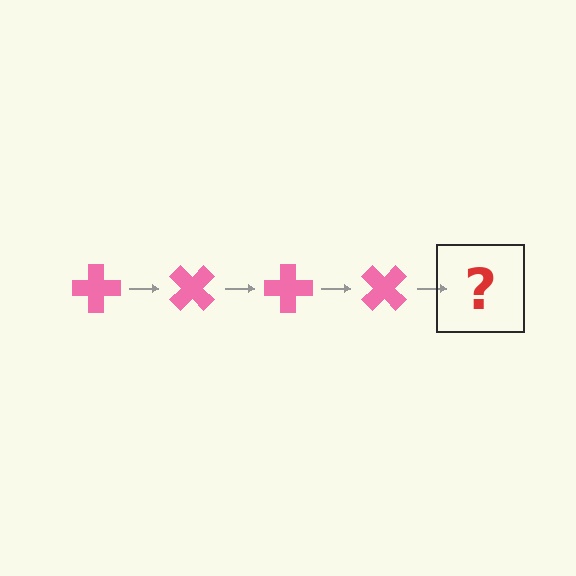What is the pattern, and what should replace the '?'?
The pattern is that the cross rotates 45 degrees each step. The '?' should be a pink cross rotated 180 degrees.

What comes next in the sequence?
The next element should be a pink cross rotated 180 degrees.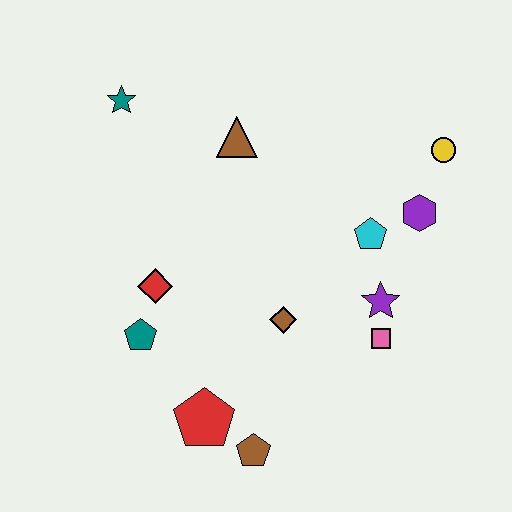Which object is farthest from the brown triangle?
The brown pentagon is farthest from the brown triangle.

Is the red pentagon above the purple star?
No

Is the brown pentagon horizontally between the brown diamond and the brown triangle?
Yes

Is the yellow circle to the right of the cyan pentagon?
Yes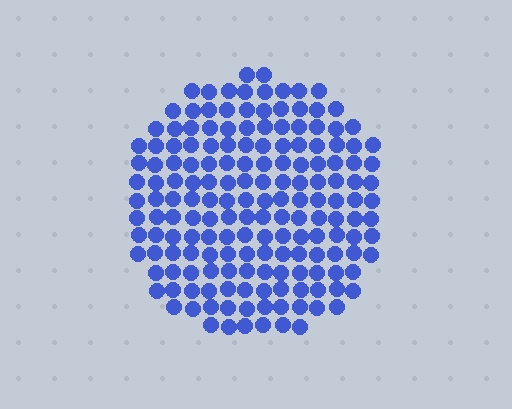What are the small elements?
The small elements are circles.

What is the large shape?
The large shape is a circle.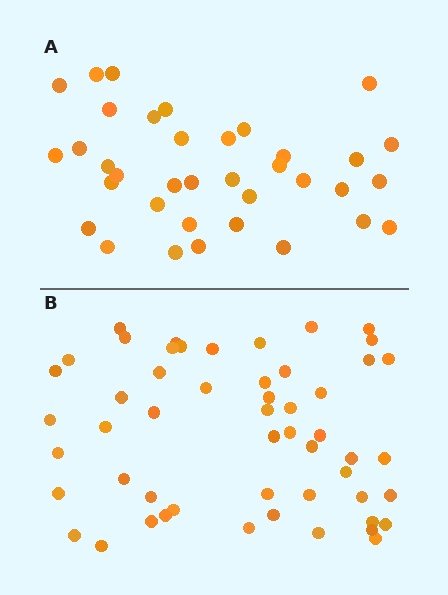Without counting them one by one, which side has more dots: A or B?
Region B (the bottom region) has more dots.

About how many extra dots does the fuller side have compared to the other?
Region B has approximately 15 more dots than region A.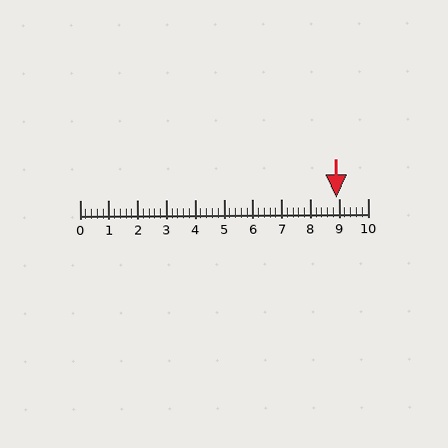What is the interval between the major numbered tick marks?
The major tick marks are spaced 1 units apart.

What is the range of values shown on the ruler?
The ruler shows values from 0 to 10.